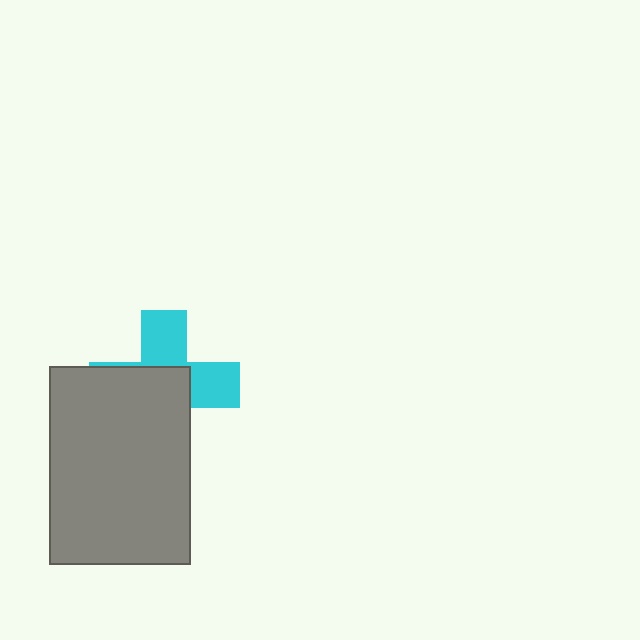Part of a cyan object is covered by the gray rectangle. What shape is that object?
It is a cross.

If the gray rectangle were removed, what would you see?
You would see the complete cyan cross.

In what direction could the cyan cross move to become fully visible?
The cyan cross could move toward the upper-right. That would shift it out from behind the gray rectangle entirely.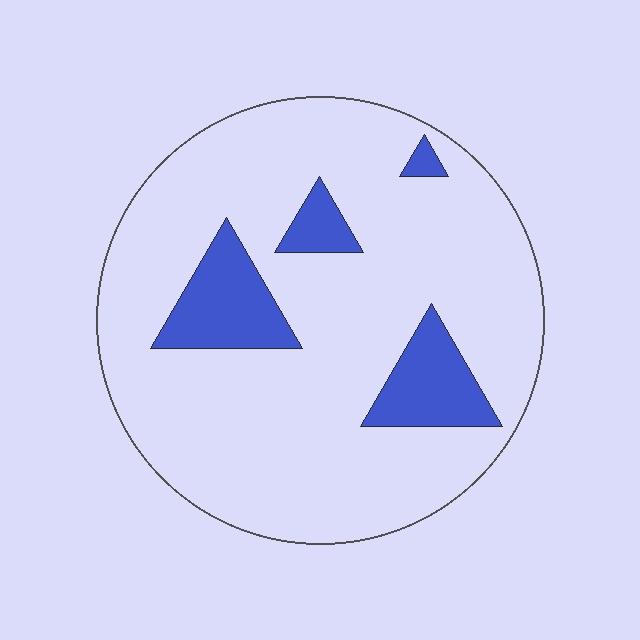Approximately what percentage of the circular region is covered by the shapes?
Approximately 15%.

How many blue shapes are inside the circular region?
4.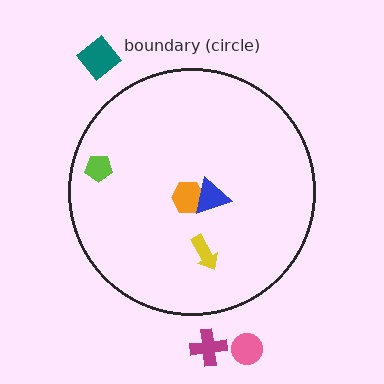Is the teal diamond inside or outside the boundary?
Outside.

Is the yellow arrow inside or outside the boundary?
Inside.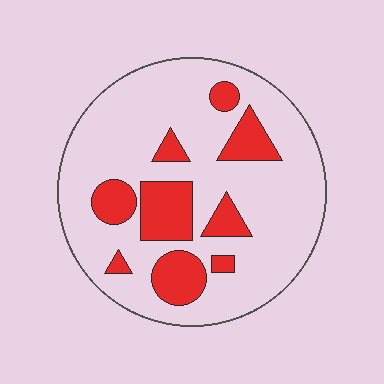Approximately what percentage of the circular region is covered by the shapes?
Approximately 20%.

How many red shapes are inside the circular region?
9.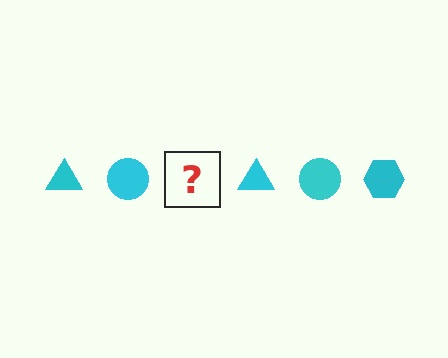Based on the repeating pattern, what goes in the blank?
The blank should be a cyan hexagon.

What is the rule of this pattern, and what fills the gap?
The rule is that the pattern cycles through triangle, circle, hexagon shapes in cyan. The gap should be filled with a cyan hexagon.